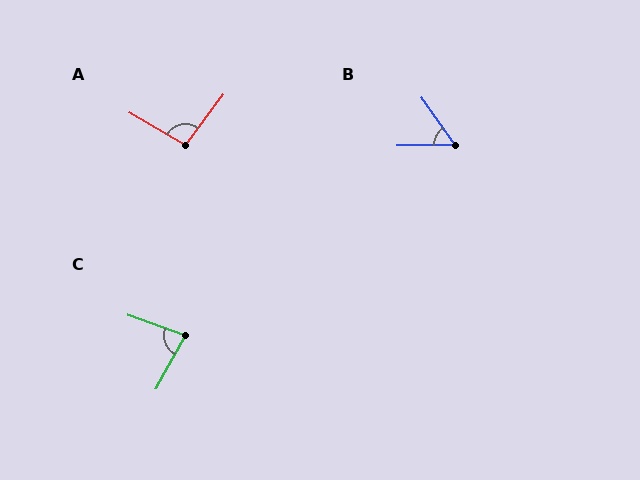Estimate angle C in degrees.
Approximately 80 degrees.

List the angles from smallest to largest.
B (56°), C (80°), A (96°).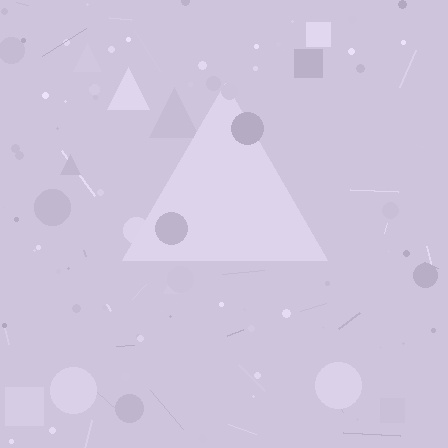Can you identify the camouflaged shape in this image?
The camouflaged shape is a triangle.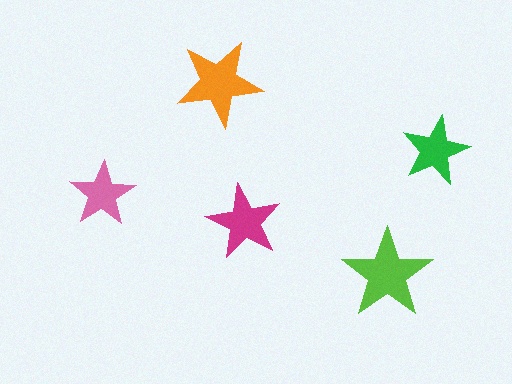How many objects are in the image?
There are 5 objects in the image.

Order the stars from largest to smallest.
the lime one, the orange one, the magenta one, the green one, the pink one.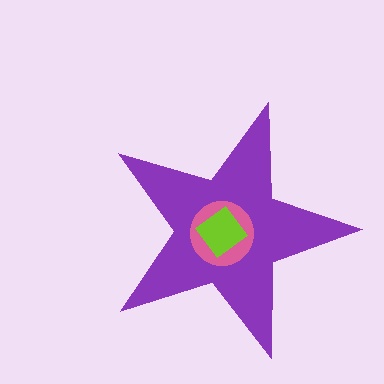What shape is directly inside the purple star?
The pink circle.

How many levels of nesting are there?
3.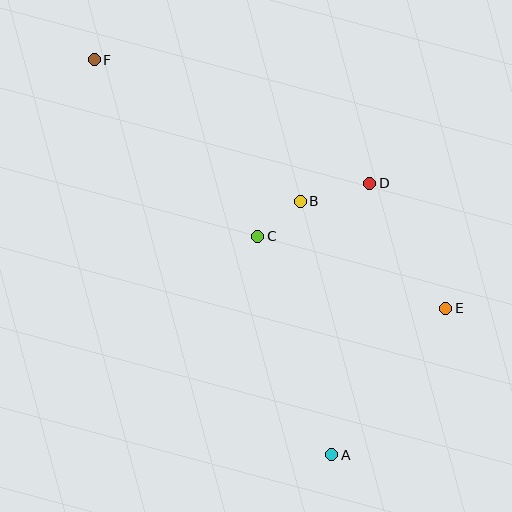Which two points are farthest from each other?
Points A and F are farthest from each other.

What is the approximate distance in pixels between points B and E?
The distance between B and E is approximately 180 pixels.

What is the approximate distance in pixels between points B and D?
The distance between B and D is approximately 72 pixels.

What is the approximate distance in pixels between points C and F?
The distance between C and F is approximately 241 pixels.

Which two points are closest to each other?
Points B and C are closest to each other.